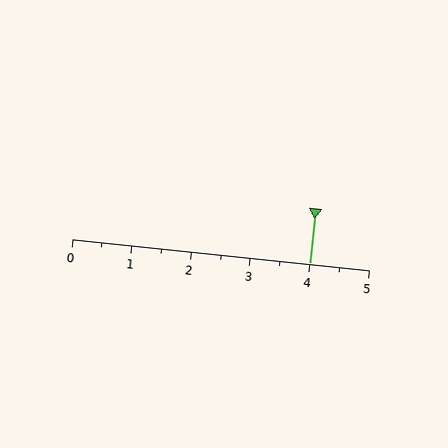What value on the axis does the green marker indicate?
The marker indicates approximately 4.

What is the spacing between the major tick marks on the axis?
The major ticks are spaced 1 apart.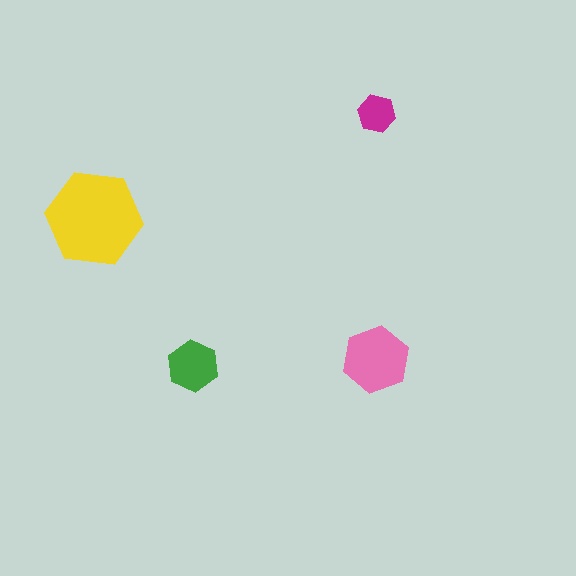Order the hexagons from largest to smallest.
the yellow one, the pink one, the green one, the magenta one.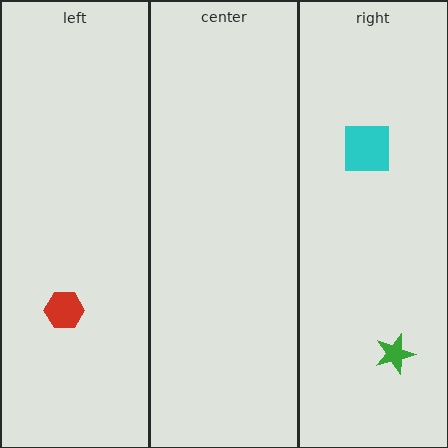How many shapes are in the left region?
1.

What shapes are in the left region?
The red hexagon.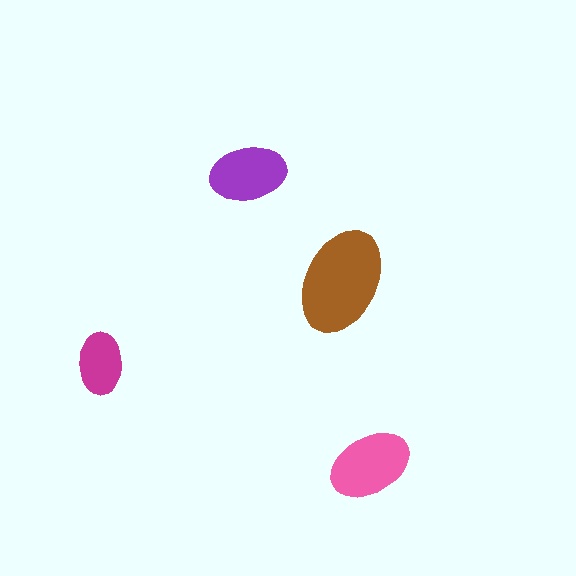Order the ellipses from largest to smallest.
the brown one, the pink one, the purple one, the magenta one.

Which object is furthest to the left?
The magenta ellipse is leftmost.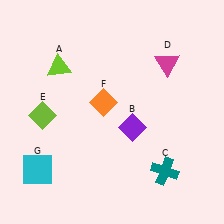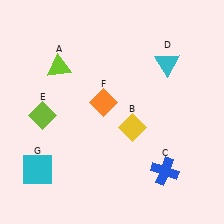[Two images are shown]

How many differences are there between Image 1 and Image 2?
There are 3 differences between the two images.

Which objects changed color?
B changed from purple to yellow. C changed from teal to blue. D changed from magenta to cyan.